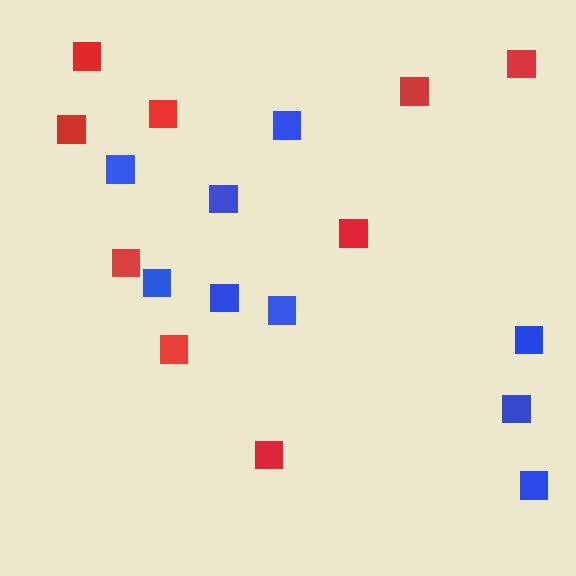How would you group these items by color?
There are 2 groups: one group of red squares (9) and one group of blue squares (9).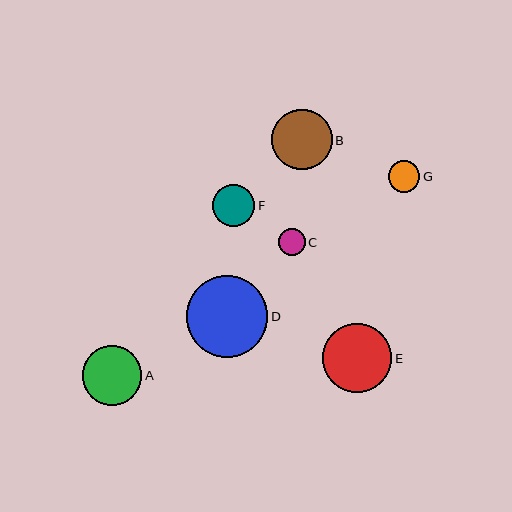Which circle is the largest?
Circle D is the largest with a size of approximately 81 pixels.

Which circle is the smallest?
Circle C is the smallest with a size of approximately 27 pixels.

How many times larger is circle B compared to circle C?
Circle B is approximately 2.2 times the size of circle C.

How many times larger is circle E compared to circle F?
Circle E is approximately 1.7 times the size of circle F.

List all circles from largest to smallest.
From largest to smallest: D, E, B, A, F, G, C.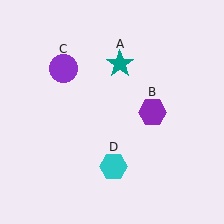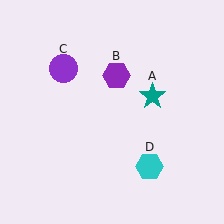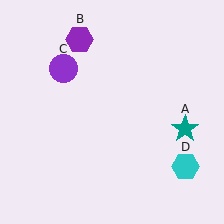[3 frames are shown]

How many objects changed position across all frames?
3 objects changed position: teal star (object A), purple hexagon (object B), cyan hexagon (object D).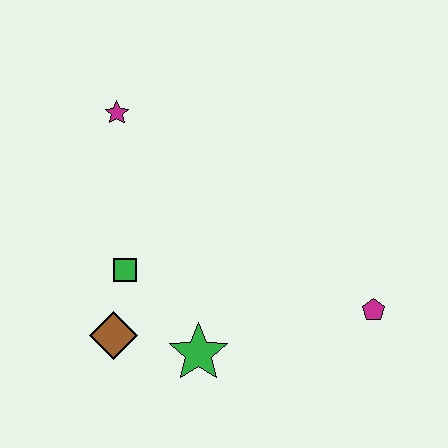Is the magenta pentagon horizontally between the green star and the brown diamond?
No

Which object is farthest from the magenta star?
The magenta pentagon is farthest from the magenta star.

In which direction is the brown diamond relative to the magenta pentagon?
The brown diamond is to the left of the magenta pentagon.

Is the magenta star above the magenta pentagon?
Yes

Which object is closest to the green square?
The brown diamond is closest to the green square.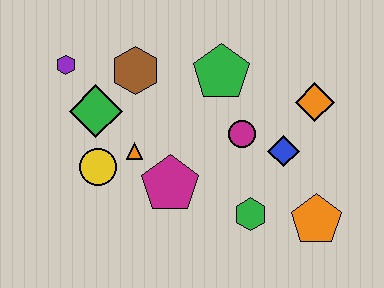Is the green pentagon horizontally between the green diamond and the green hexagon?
Yes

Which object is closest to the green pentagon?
The magenta circle is closest to the green pentagon.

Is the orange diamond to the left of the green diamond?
No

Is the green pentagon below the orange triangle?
No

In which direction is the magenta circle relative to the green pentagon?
The magenta circle is below the green pentagon.